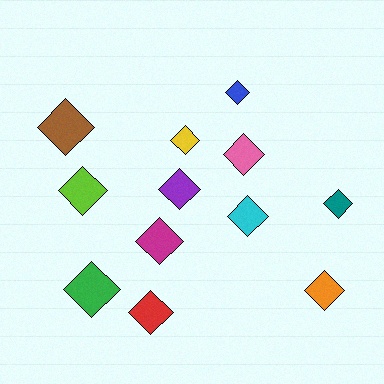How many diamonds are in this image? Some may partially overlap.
There are 12 diamonds.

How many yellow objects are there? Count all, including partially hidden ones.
There is 1 yellow object.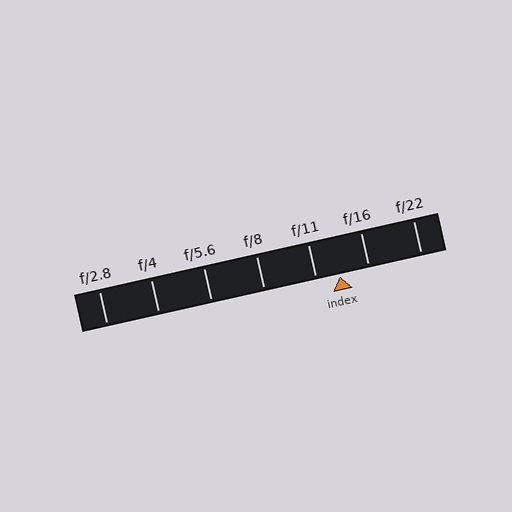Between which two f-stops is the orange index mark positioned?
The index mark is between f/11 and f/16.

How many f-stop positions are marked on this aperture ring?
There are 7 f-stop positions marked.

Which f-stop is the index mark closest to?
The index mark is closest to f/11.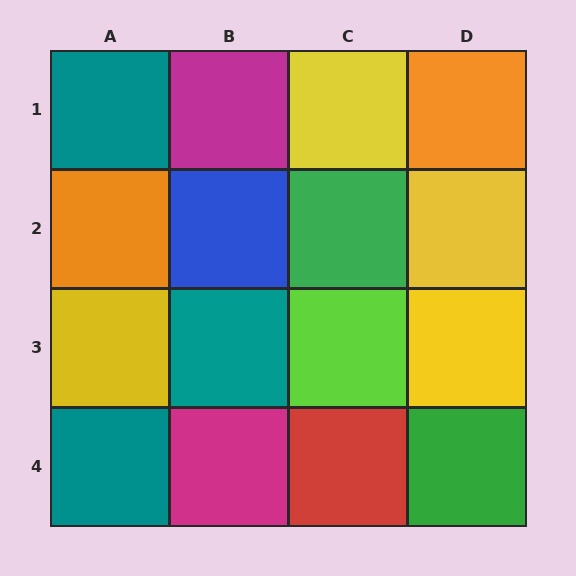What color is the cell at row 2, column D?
Yellow.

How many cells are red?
1 cell is red.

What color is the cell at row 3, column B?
Teal.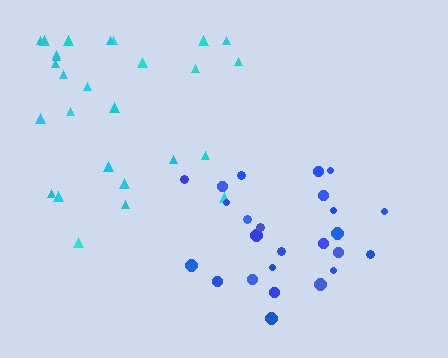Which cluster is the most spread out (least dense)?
Cyan.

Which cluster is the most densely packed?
Blue.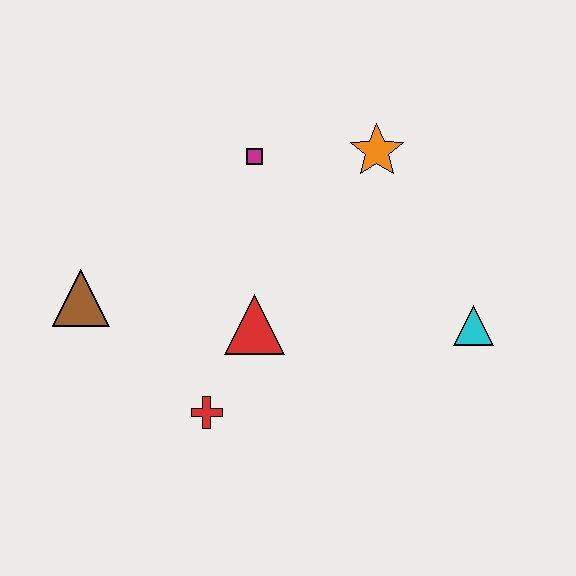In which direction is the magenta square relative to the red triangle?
The magenta square is above the red triangle.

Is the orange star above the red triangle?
Yes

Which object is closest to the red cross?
The red triangle is closest to the red cross.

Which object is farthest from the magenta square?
The cyan triangle is farthest from the magenta square.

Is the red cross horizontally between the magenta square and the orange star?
No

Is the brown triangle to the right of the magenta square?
No